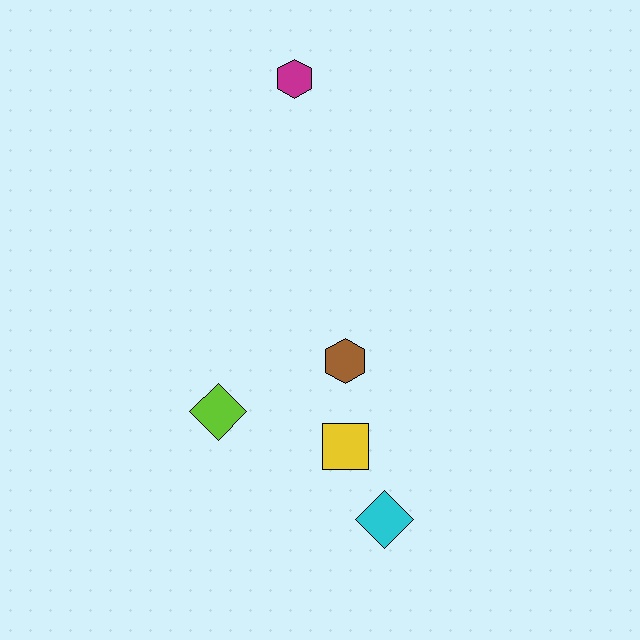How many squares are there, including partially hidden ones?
There is 1 square.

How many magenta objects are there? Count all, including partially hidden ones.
There is 1 magenta object.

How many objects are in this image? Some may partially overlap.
There are 5 objects.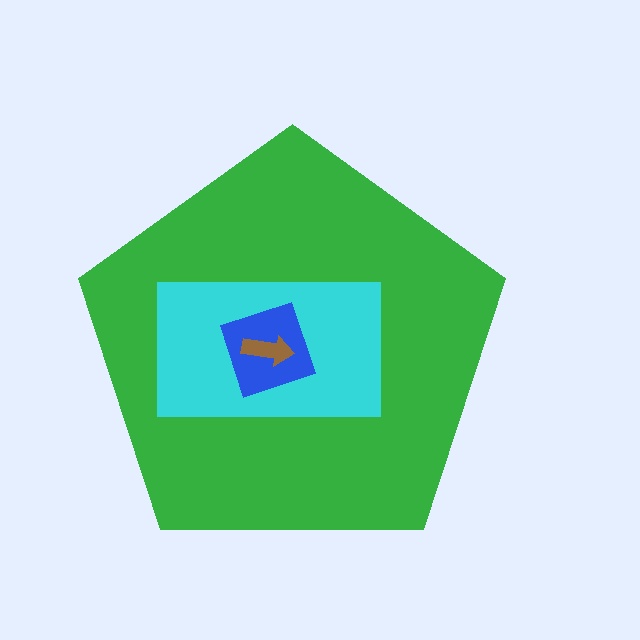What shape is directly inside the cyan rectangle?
The blue square.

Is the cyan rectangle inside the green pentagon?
Yes.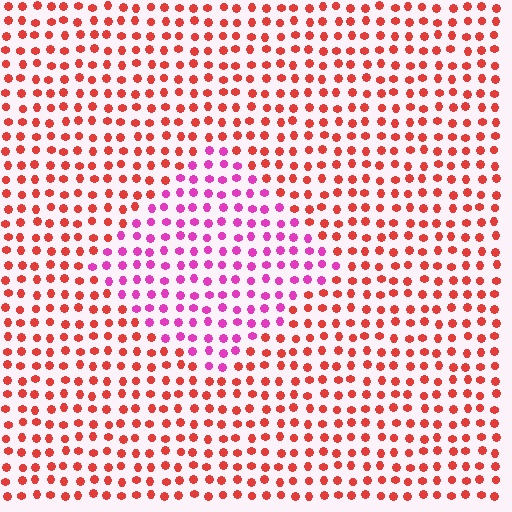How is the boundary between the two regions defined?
The boundary is defined purely by a slight shift in hue (about 48 degrees). Spacing, size, and orientation are identical on both sides.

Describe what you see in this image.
The image is filled with small red elements in a uniform arrangement. A diamond-shaped region is visible where the elements are tinted to a slightly different hue, forming a subtle color boundary.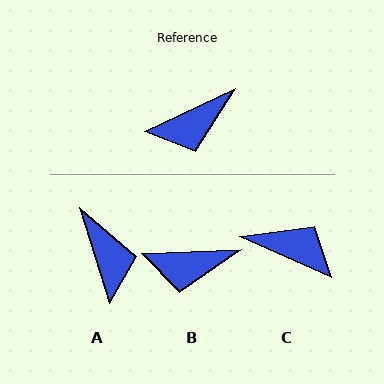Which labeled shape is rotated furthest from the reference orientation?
C, about 131 degrees away.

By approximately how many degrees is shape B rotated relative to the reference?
Approximately 24 degrees clockwise.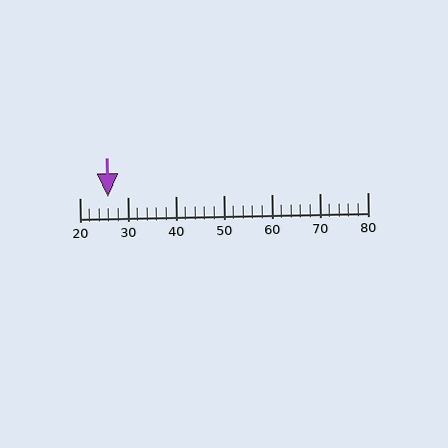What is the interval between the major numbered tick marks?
The major tick marks are spaced 10 units apart.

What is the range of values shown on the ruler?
The ruler shows values from 20 to 80.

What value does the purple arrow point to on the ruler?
The purple arrow points to approximately 26.